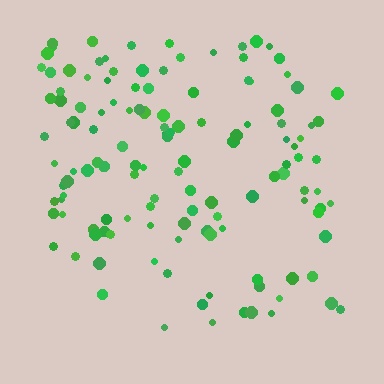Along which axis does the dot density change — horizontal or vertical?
Vertical.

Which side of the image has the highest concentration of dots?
The top.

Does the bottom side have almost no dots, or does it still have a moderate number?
Still a moderate number, just noticeably fewer than the top.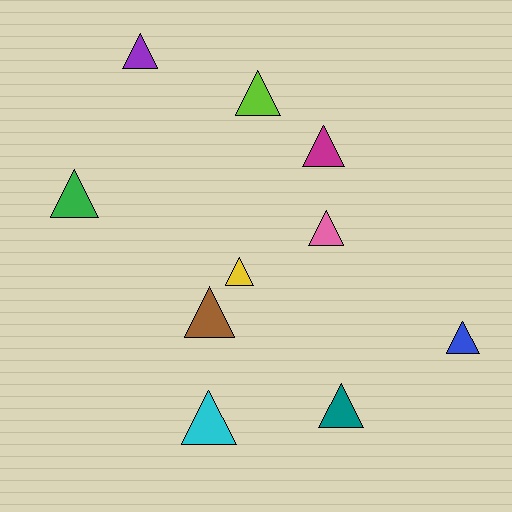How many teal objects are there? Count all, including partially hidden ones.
There is 1 teal object.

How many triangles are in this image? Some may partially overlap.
There are 10 triangles.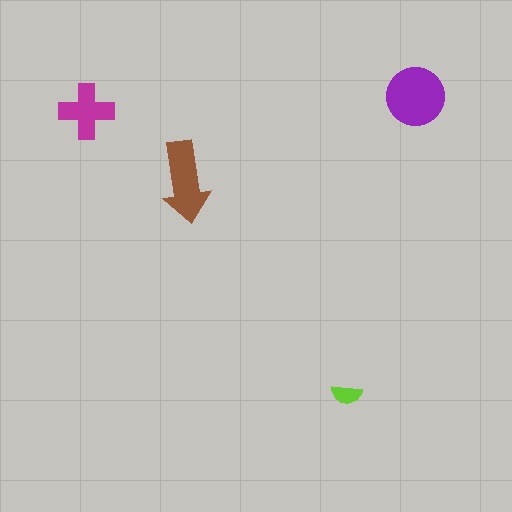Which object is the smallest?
The lime semicircle.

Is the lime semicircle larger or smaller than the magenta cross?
Smaller.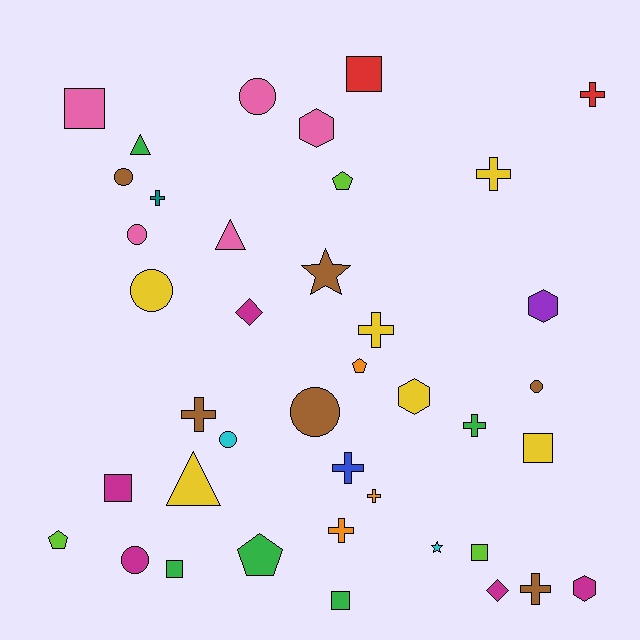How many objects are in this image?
There are 40 objects.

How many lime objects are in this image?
There are 3 lime objects.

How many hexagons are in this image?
There are 4 hexagons.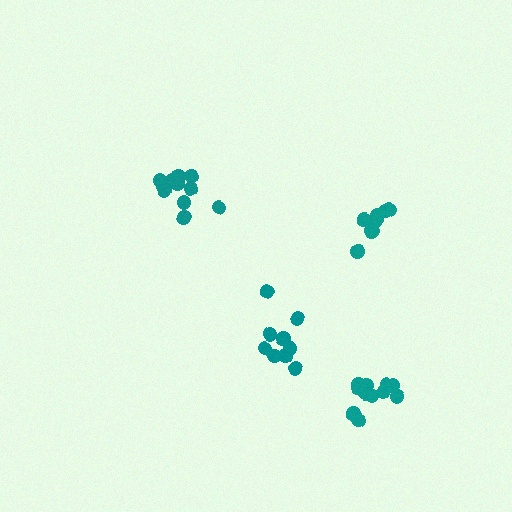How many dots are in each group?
Group 1: 12 dots, Group 2: 12 dots, Group 3: 9 dots, Group 4: 9 dots (42 total).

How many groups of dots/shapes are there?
There are 4 groups.